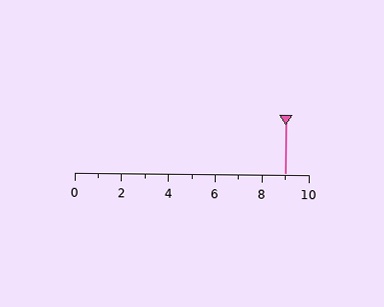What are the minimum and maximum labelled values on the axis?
The axis runs from 0 to 10.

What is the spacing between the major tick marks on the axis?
The major ticks are spaced 2 apart.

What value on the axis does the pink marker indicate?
The marker indicates approximately 9.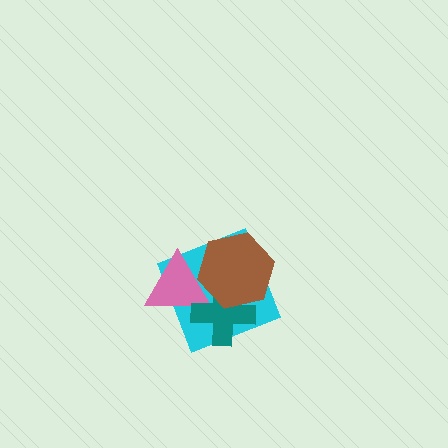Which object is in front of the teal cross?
The brown hexagon is in front of the teal cross.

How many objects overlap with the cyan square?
3 objects overlap with the cyan square.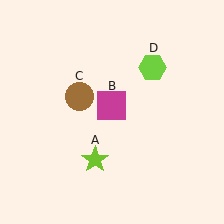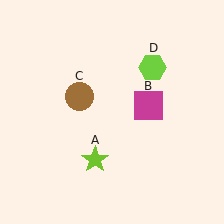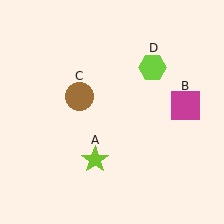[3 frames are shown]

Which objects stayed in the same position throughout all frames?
Lime star (object A) and brown circle (object C) and lime hexagon (object D) remained stationary.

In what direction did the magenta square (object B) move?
The magenta square (object B) moved right.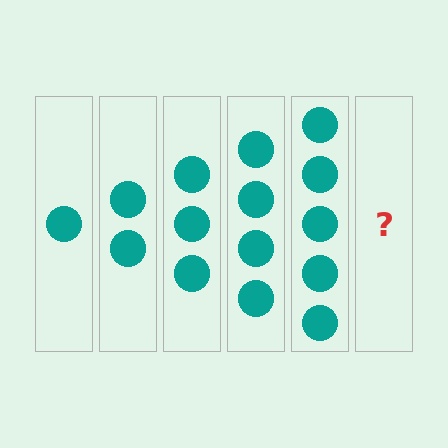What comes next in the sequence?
The next element should be 6 circles.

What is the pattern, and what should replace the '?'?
The pattern is that each step adds one more circle. The '?' should be 6 circles.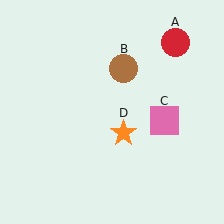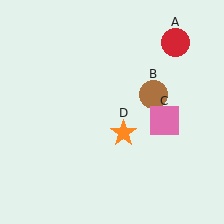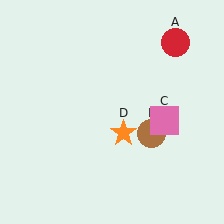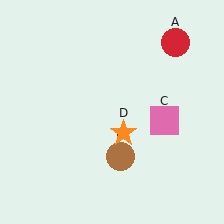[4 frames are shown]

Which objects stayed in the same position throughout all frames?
Red circle (object A) and pink square (object C) and orange star (object D) remained stationary.